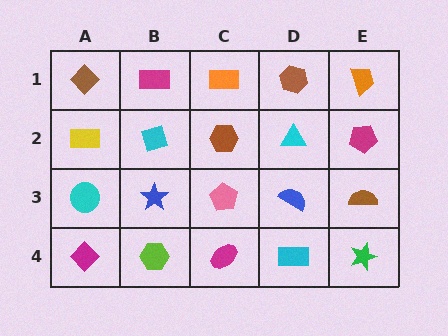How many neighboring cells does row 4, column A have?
2.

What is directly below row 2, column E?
A brown semicircle.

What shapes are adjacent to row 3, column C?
A brown hexagon (row 2, column C), a magenta ellipse (row 4, column C), a blue star (row 3, column B), a blue semicircle (row 3, column D).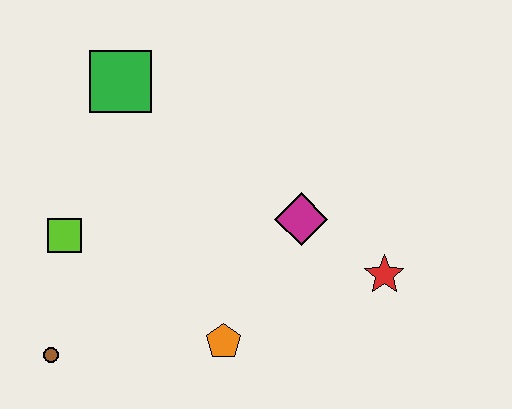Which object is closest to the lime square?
The brown circle is closest to the lime square.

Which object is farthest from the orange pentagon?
The green square is farthest from the orange pentagon.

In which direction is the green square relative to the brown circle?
The green square is above the brown circle.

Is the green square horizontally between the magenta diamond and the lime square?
Yes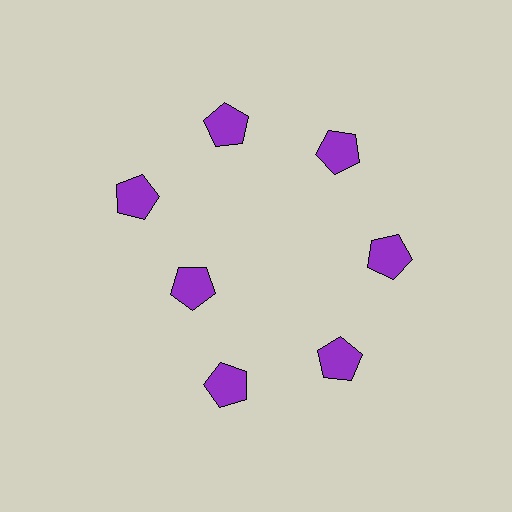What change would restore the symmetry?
The symmetry would be restored by moving it outward, back onto the ring so that all 7 pentagons sit at equal angles and equal distance from the center.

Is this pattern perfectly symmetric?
No. The 7 purple pentagons are arranged in a ring, but one element near the 8 o'clock position is pulled inward toward the center, breaking the 7-fold rotational symmetry.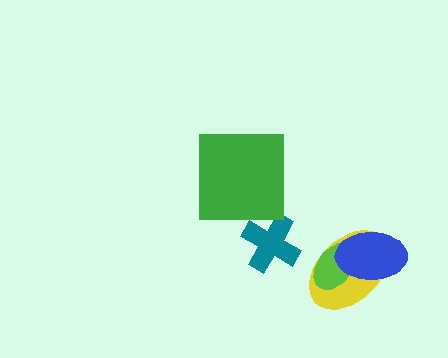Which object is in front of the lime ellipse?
The blue ellipse is in front of the lime ellipse.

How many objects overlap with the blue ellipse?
2 objects overlap with the blue ellipse.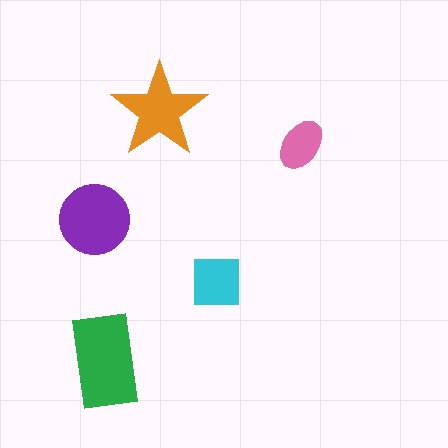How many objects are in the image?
There are 5 objects in the image.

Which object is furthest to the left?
The purple circle is leftmost.